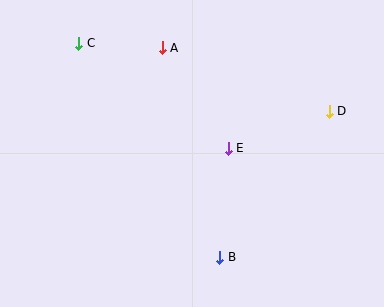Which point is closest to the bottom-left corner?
Point B is closest to the bottom-left corner.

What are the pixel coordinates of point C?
Point C is at (79, 43).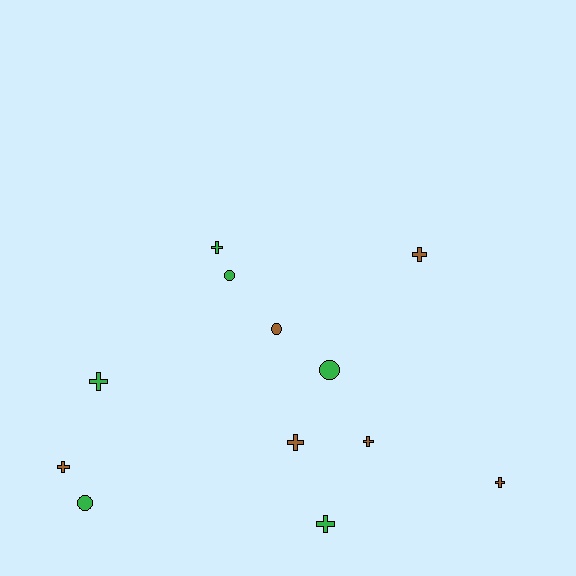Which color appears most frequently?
Green, with 6 objects.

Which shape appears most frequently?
Cross, with 8 objects.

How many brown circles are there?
There is 1 brown circle.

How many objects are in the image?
There are 12 objects.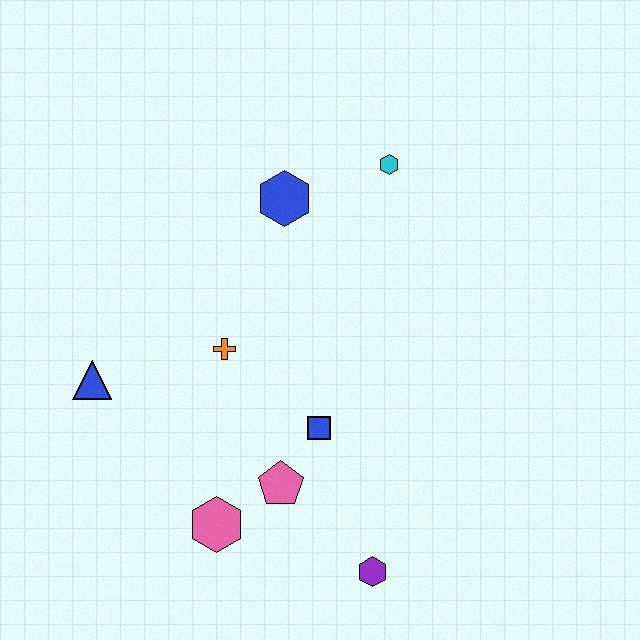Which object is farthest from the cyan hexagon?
The purple hexagon is farthest from the cyan hexagon.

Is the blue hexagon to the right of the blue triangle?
Yes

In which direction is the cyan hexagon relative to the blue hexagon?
The cyan hexagon is to the right of the blue hexagon.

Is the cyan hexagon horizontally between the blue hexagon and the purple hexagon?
No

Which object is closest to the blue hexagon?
The cyan hexagon is closest to the blue hexagon.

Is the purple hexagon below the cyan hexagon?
Yes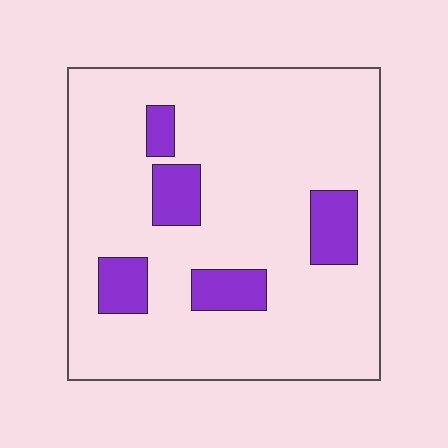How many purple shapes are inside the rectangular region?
5.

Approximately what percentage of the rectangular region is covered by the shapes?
Approximately 15%.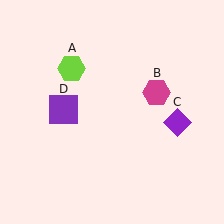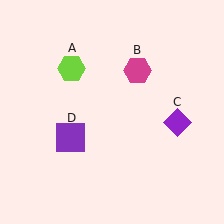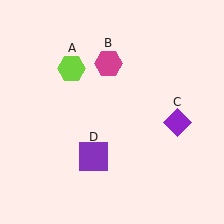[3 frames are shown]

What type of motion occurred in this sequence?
The magenta hexagon (object B), purple square (object D) rotated counterclockwise around the center of the scene.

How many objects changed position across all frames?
2 objects changed position: magenta hexagon (object B), purple square (object D).